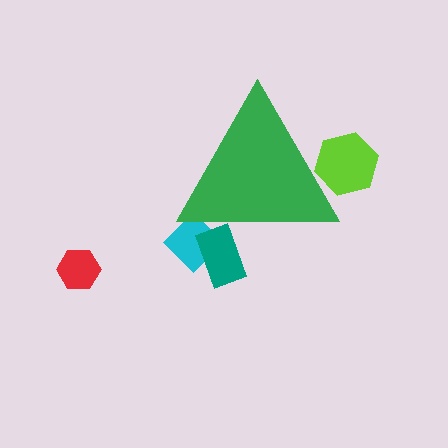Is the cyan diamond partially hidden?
Yes, the cyan diamond is partially hidden behind the green triangle.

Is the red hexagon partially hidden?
No, the red hexagon is fully visible.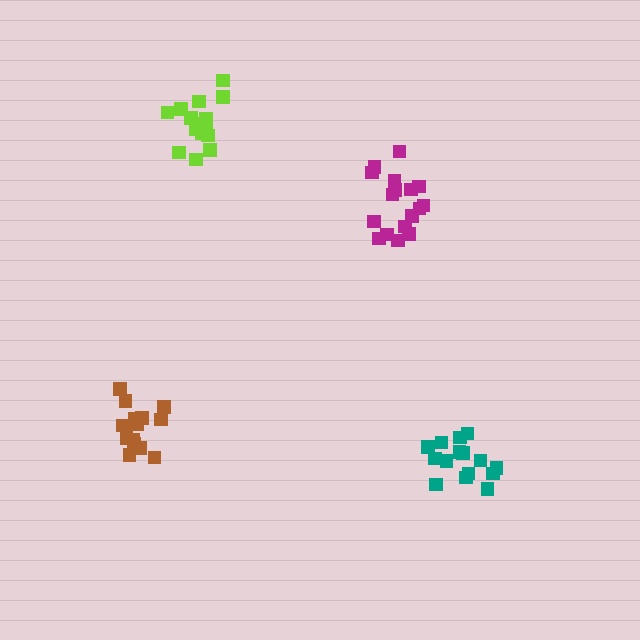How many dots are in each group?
Group 1: 17 dots, Group 2: 15 dots, Group 3: 15 dots, Group 4: 15 dots (62 total).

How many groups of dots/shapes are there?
There are 4 groups.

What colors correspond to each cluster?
The clusters are colored: magenta, brown, lime, teal.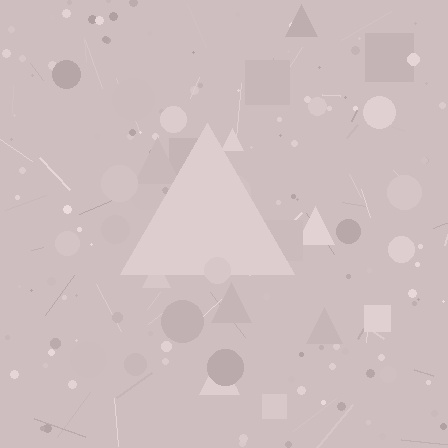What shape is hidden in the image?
A triangle is hidden in the image.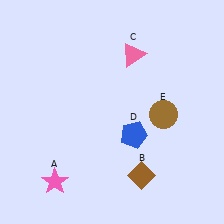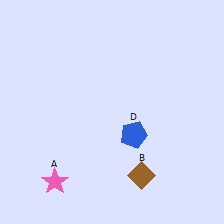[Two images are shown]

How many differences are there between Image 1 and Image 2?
There are 2 differences between the two images.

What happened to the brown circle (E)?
The brown circle (E) was removed in Image 2. It was in the bottom-right area of Image 1.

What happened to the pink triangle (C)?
The pink triangle (C) was removed in Image 2. It was in the top-right area of Image 1.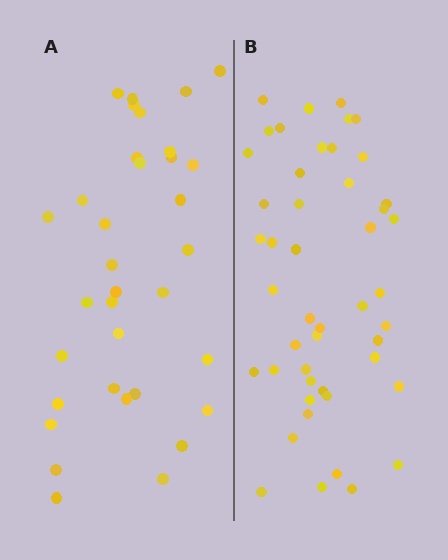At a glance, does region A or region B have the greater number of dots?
Region B (the right region) has more dots.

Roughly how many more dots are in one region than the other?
Region B has approximately 15 more dots than region A.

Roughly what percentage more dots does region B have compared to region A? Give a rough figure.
About 40% more.